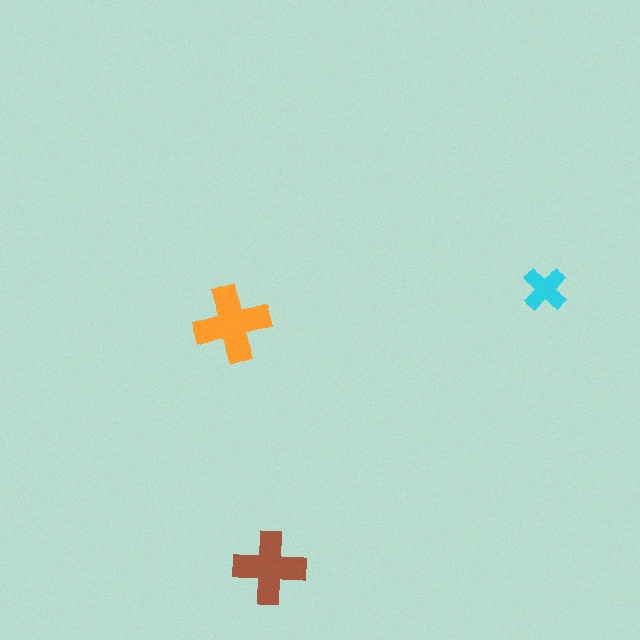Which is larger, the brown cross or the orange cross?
The orange one.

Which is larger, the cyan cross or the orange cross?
The orange one.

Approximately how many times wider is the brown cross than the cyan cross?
About 1.5 times wider.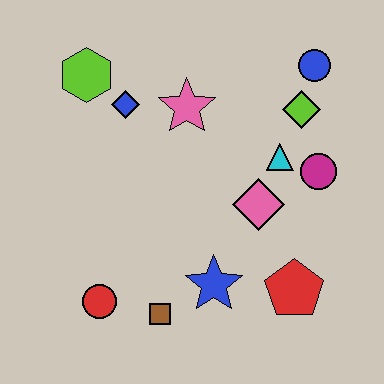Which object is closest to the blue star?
The brown square is closest to the blue star.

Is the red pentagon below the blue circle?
Yes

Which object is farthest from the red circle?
The blue circle is farthest from the red circle.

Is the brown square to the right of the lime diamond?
No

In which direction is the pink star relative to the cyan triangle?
The pink star is to the left of the cyan triangle.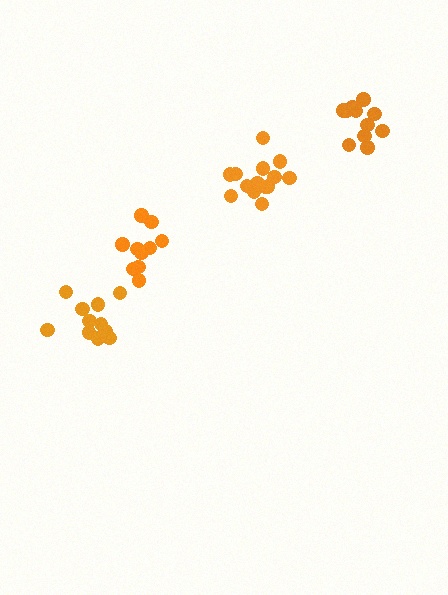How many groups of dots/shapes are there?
There are 4 groups.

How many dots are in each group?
Group 1: 12 dots, Group 2: 14 dots, Group 3: 10 dots, Group 4: 11 dots (47 total).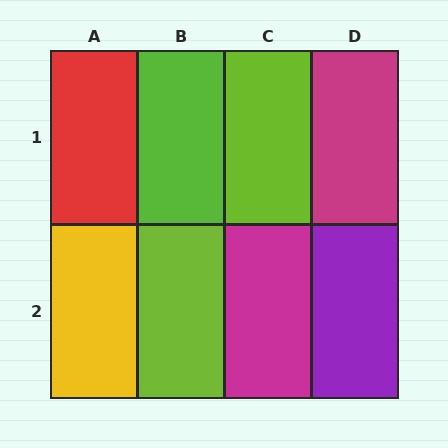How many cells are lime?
3 cells are lime.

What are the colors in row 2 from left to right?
Yellow, lime, magenta, purple.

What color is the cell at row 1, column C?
Lime.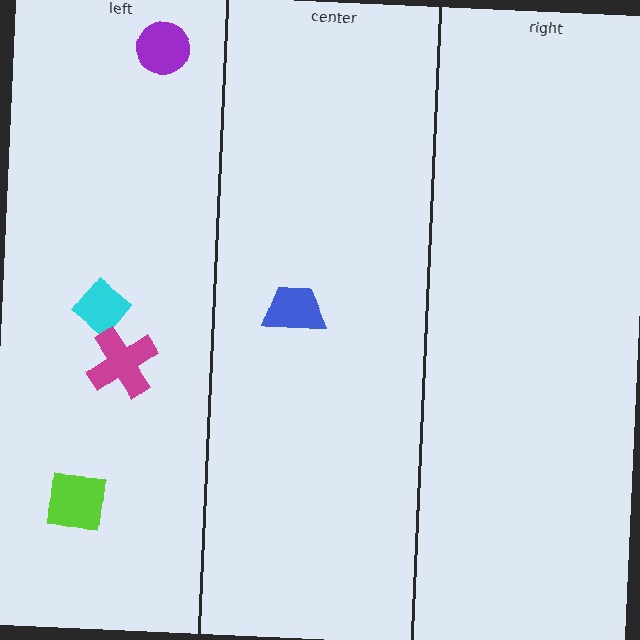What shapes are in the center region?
The blue trapezoid.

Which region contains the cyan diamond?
The left region.